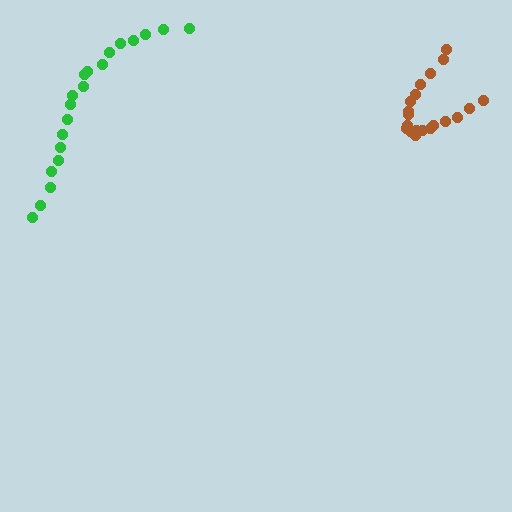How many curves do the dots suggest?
There are 2 distinct paths.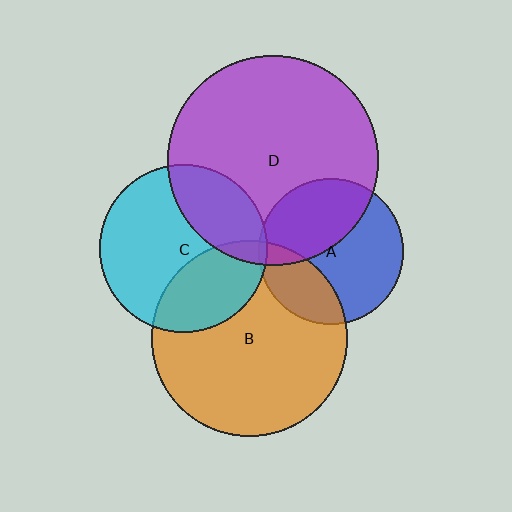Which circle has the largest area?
Circle D (purple).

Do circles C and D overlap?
Yes.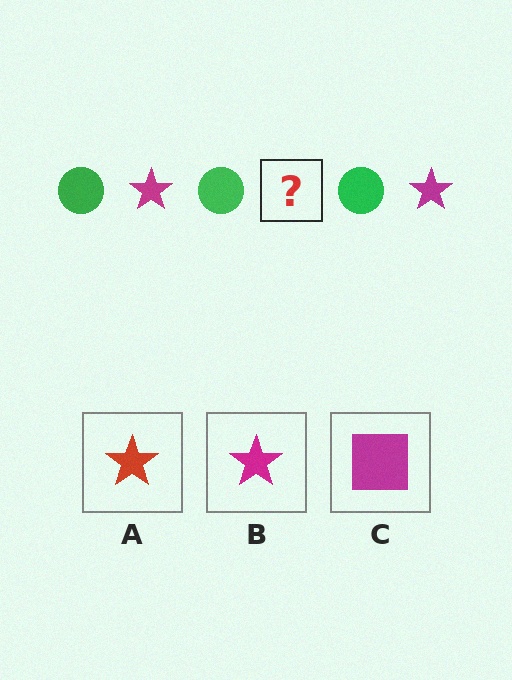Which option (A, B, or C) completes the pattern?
B.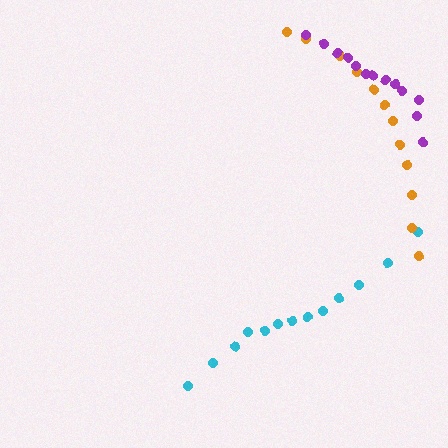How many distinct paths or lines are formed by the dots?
There are 3 distinct paths.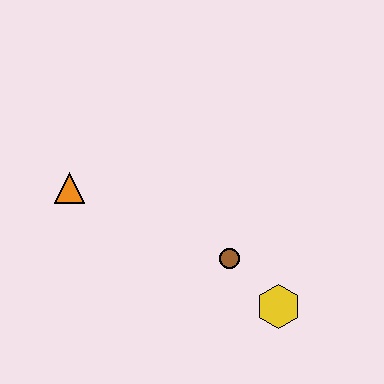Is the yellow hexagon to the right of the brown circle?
Yes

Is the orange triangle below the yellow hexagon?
No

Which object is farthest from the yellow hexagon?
The orange triangle is farthest from the yellow hexagon.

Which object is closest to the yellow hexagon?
The brown circle is closest to the yellow hexagon.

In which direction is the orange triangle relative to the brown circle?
The orange triangle is to the left of the brown circle.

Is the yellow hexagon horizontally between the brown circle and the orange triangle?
No